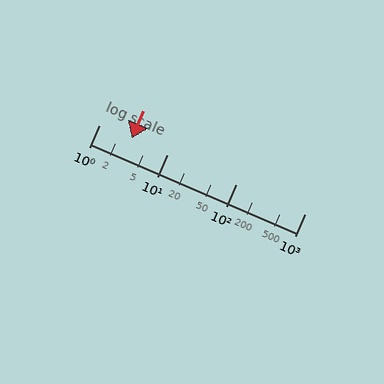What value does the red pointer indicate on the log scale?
The pointer indicates approximately 3.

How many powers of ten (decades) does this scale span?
The scale spans 3 decades, from 1 to 1000.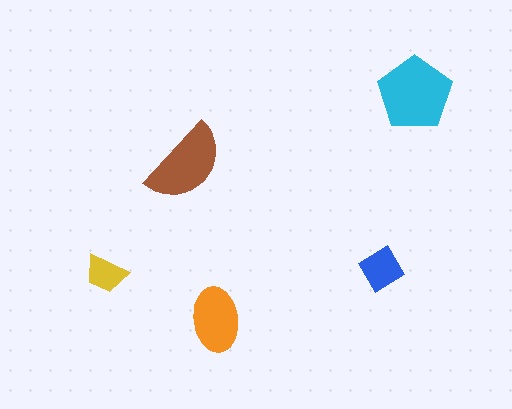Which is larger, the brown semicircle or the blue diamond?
The brown semicircle.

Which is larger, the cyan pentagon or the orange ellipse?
The cyan pentagon.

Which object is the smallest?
The yellow trapezoid.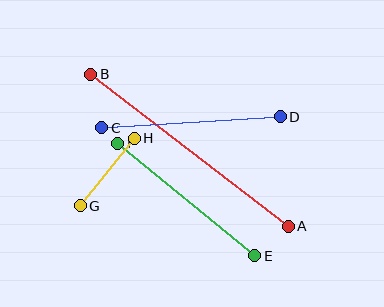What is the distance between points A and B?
The distance is approximately 249 pixels.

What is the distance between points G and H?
The distance is approximately 86 pixels.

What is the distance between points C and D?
The distance is approximately 179 pixels.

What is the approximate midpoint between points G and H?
The midpoint is at approximately (107, 172) pixels.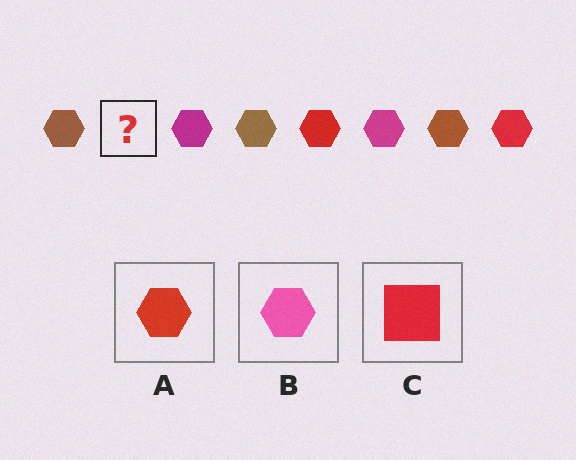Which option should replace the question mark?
Option A.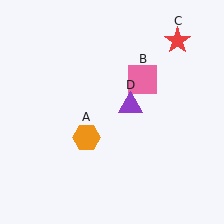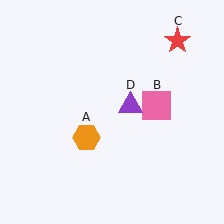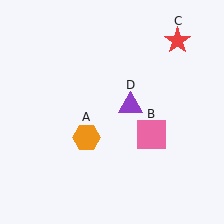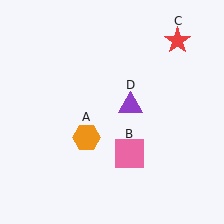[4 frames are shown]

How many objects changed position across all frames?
1 object changed position: pink square (object B).